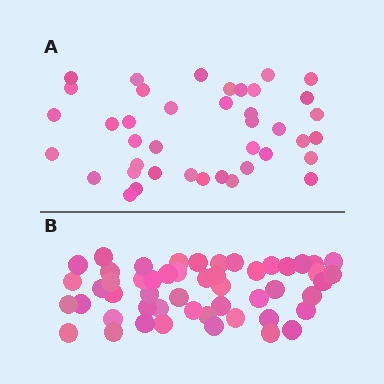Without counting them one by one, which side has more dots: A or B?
Region B (the bottom region) has more dots.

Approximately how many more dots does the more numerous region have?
Region B has roughly 12 or so more dots than region A.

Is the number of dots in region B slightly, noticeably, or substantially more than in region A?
Region B has noticeably more, but not dramatically so. The ratio is roughly 1.3 to 1.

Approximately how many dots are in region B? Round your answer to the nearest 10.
About 50 dots. (The exact count is 51, which rounds to 50.)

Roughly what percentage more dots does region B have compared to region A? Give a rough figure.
About 30% more.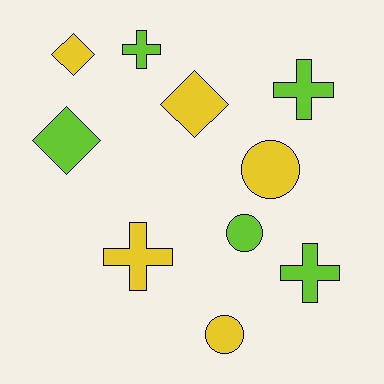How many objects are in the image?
There are 10 objects.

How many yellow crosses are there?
There is 1 yellow cross.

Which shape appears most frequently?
Cross, with 4 objects.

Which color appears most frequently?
Lime, with 5 objects.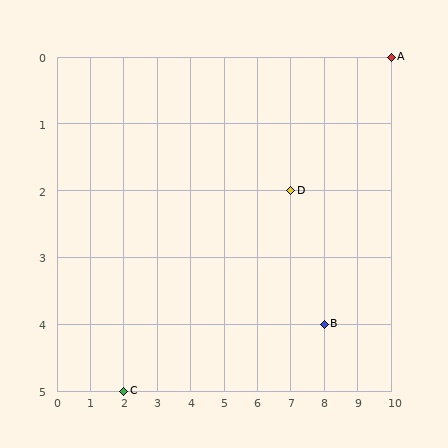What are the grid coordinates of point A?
Point A is at grid coordinates (10, 0).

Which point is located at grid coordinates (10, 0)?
Point A is at (10, 0).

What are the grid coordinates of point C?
Point C is at grid coordinates (2, 5).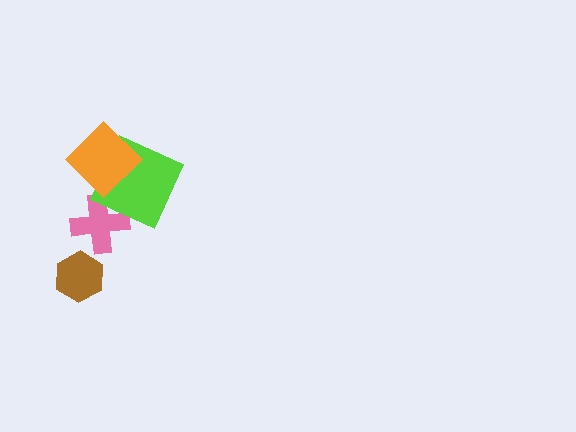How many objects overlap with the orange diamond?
1 object overlaps with the orange diamond.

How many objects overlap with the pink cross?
1 object overlaps with the pink cross.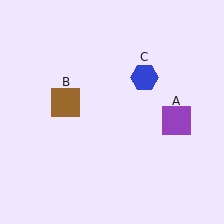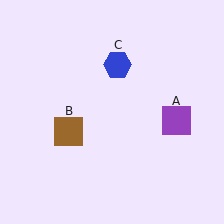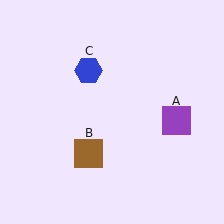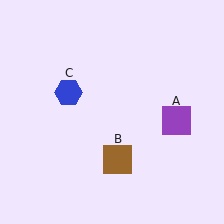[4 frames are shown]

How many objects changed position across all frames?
2 objects changed position: brown square (object B), blue hexagon (object C).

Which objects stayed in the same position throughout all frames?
Purple square (object A) remained stationary.